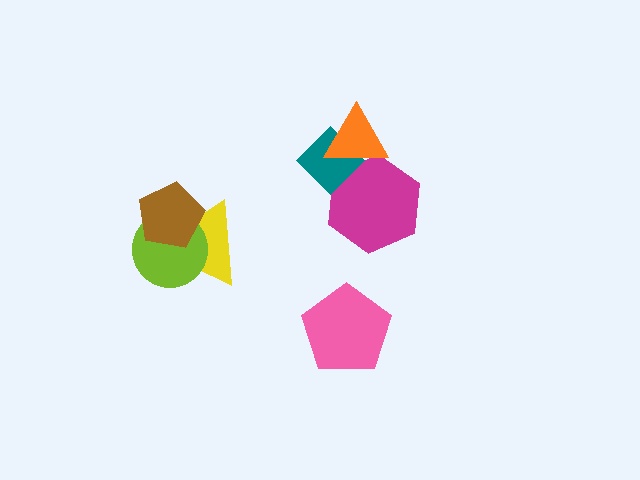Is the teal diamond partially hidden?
Yes, it is partially covered by another shape.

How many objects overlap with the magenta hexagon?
2 objects overlap with the magenta hexagon.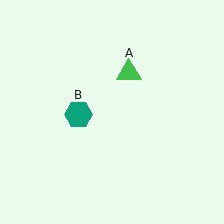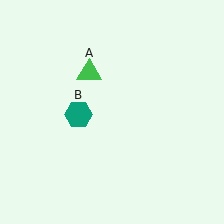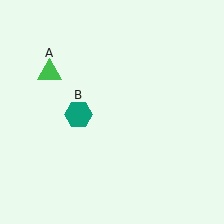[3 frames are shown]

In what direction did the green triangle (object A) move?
The green triangle (object A) moved left.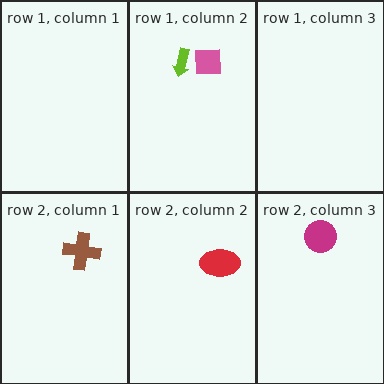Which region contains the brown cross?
The row 2, column 1 region.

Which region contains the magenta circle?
The row 2, column 3 region.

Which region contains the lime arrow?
The row 1, column 2 region.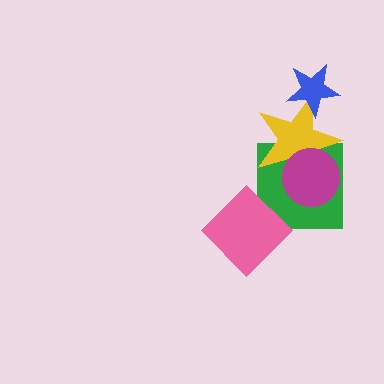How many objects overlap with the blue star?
1 object overlaps with the blue star.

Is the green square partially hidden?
Yes, it is partially covered by another shape.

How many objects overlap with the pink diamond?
1 object overlaps with the pink diamond.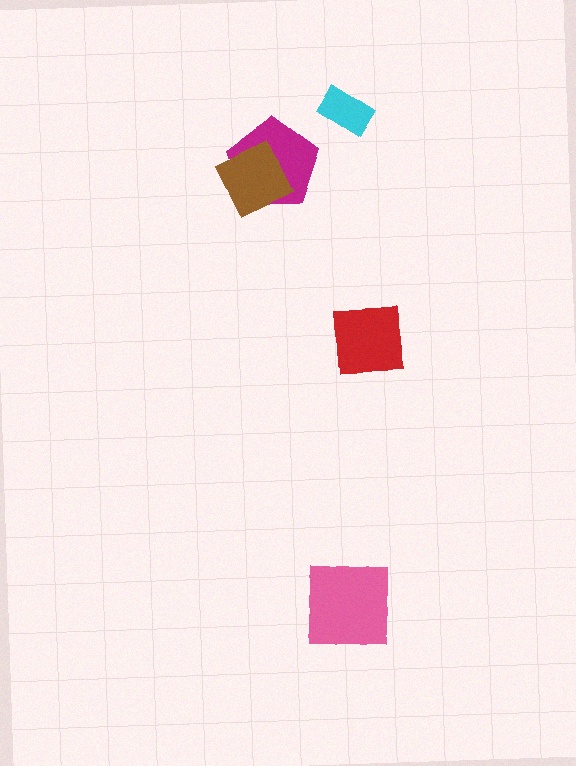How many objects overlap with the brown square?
1 object overlaps with the brown square.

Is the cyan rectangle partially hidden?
No, no other shape covers it.